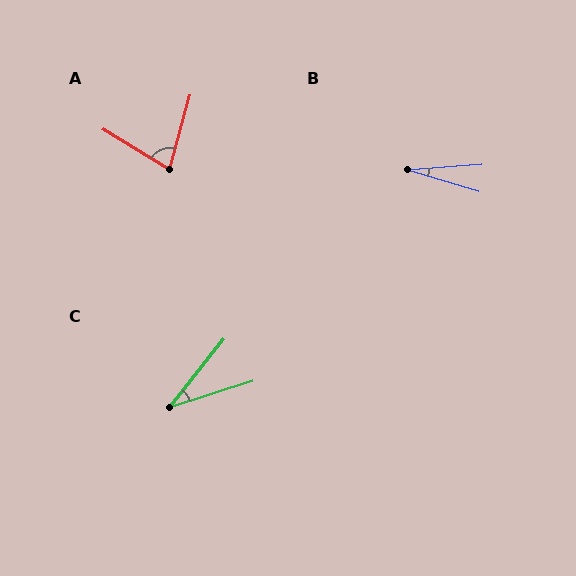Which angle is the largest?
A, at approximately 74 degrees.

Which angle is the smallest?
B, at approximately 20 degrees.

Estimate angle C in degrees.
Approximately 34 degrees.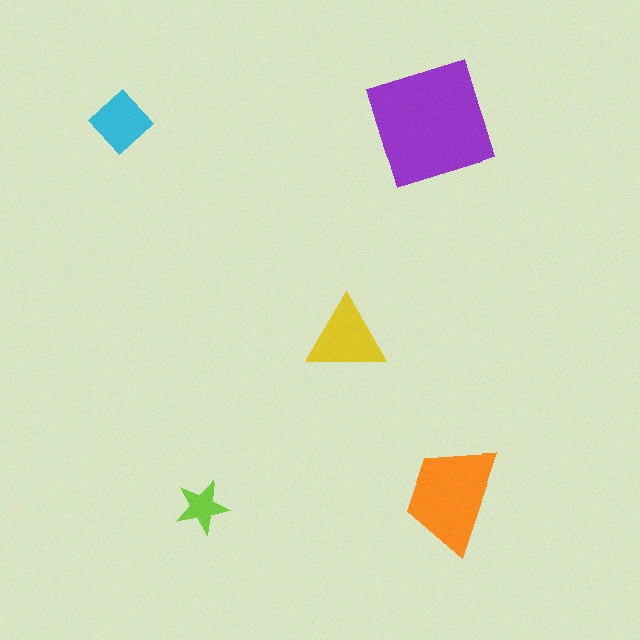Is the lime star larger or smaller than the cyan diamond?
Smaller.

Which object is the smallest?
The lime star.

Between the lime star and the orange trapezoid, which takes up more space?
The orange trapezoid.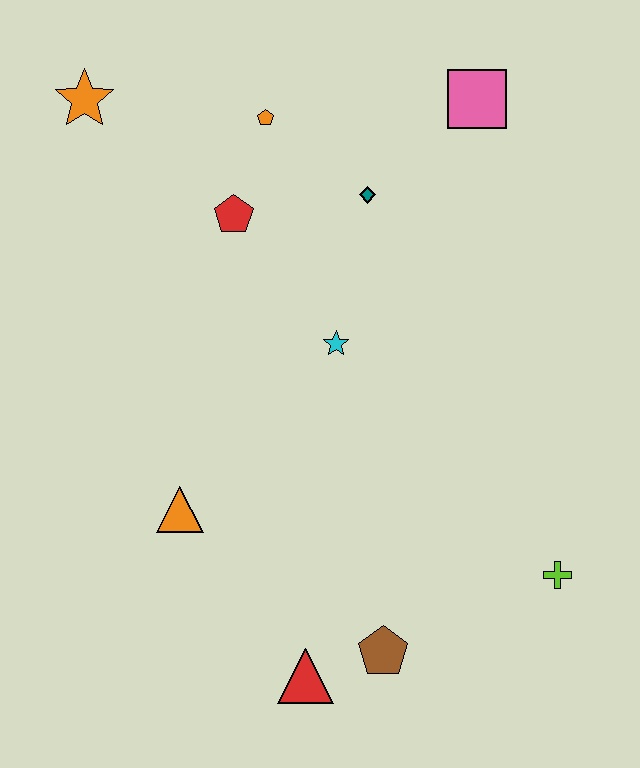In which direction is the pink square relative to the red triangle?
The pink square is above the red triangle.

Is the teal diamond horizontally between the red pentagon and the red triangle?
No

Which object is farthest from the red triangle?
The orange star is farthest from the red triangle.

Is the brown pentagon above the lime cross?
No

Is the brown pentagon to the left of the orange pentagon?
No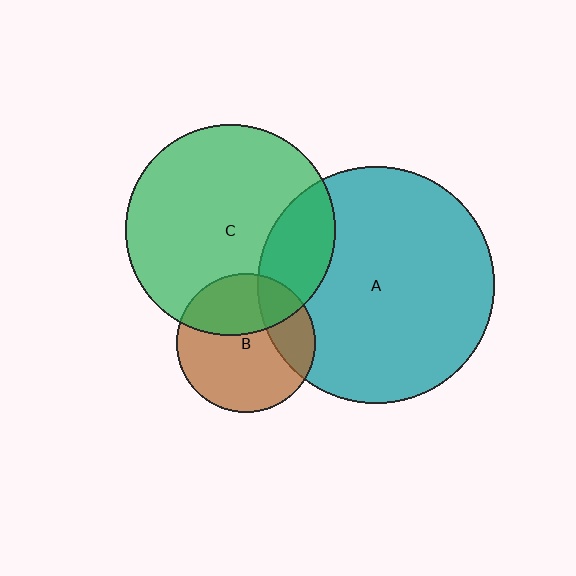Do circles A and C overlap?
Yes.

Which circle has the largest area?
Circle A (teal).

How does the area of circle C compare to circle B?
Approximately 2.3 times.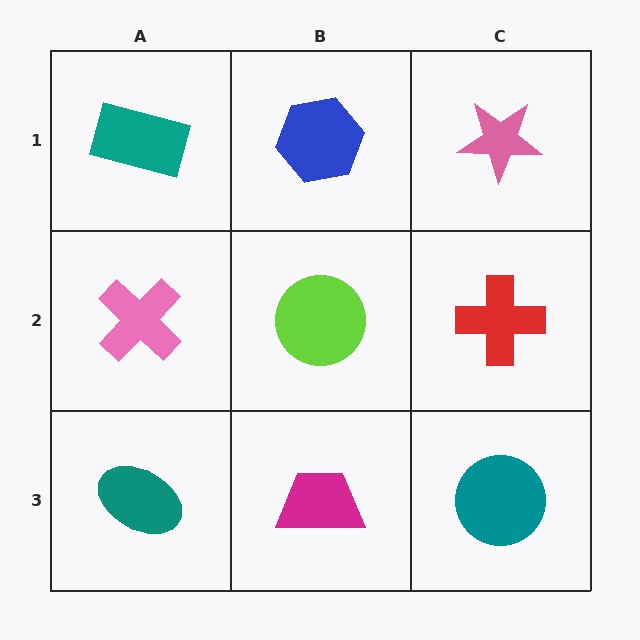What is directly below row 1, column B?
A lime circle.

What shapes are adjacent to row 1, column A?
A pink cross (row 2, column A), a blue hexagon (row 1, column B).